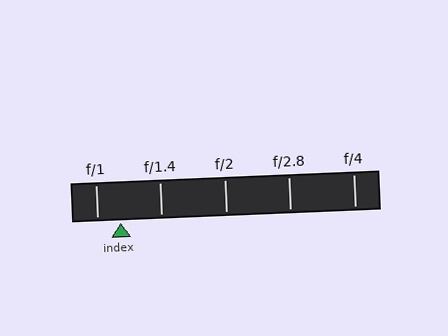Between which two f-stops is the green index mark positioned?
The index mark is between f/1 and f/1.4.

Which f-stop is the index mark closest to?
The index mark is closest to f/1.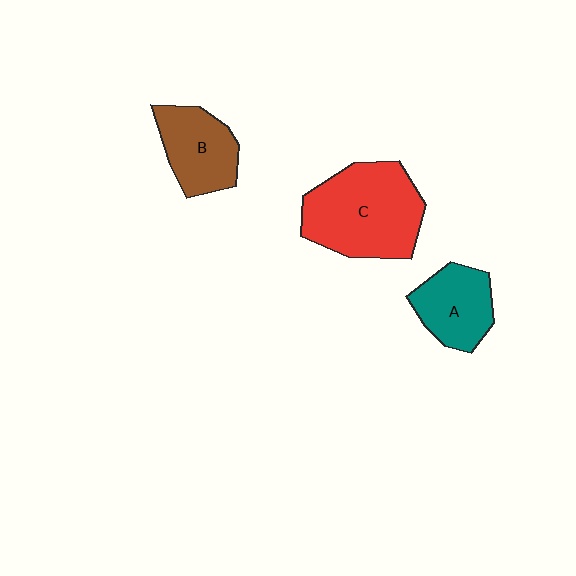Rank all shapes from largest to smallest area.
From largest to smallest: C (red), B (brown), A (teal).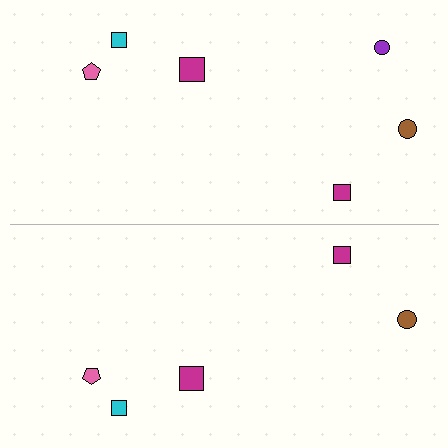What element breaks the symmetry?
A purple circle is missing from the bottom side.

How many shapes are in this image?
There are 11 shapes in this image.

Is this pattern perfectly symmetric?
No, the pattern is not perfectly symmetric. A purple circle is missing from the bottom side.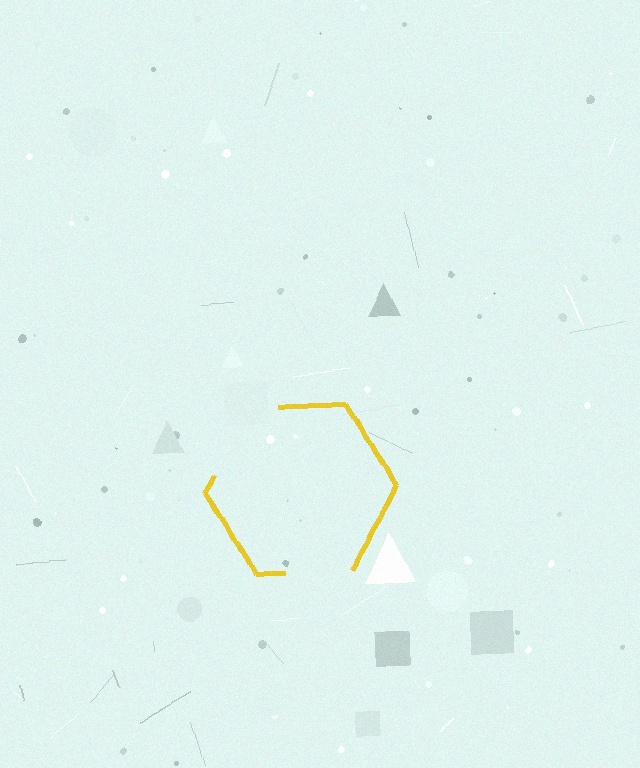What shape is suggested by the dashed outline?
The dashed outline suggests a hexagon.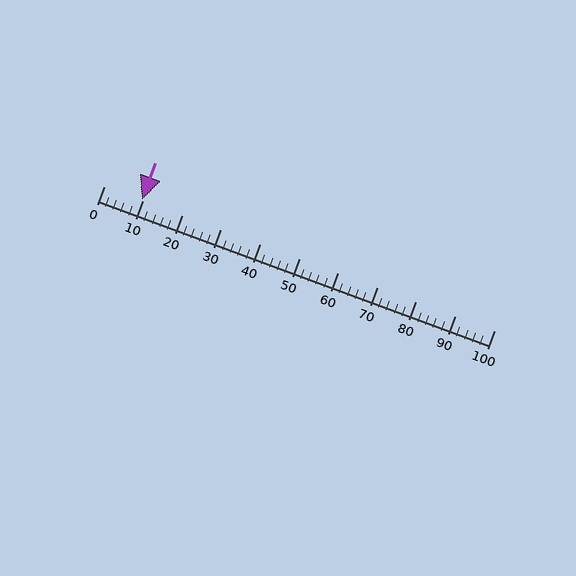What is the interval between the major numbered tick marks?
The major tick marks are spaced 10 units apart.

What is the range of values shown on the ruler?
The ruler shows values from 0 to 100.